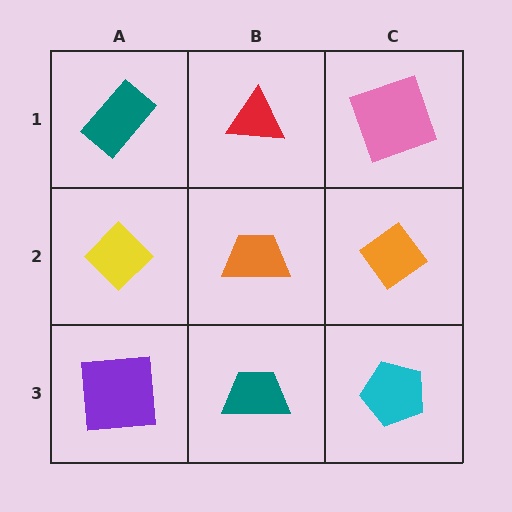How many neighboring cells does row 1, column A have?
2.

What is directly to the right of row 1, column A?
A red triangle.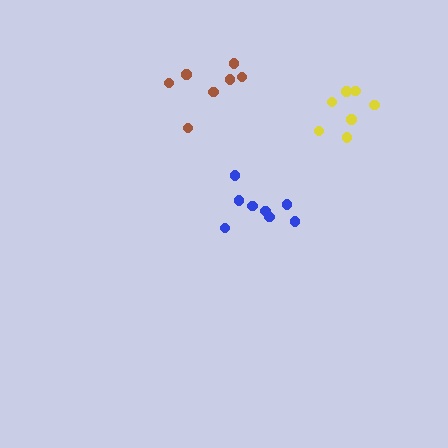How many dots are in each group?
Group 1: 7 dots, Group 2: 8 dots, Group 3: 7 dots (22 total).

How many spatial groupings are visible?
There are 3 spatial groupings.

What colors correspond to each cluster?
The clusters are colored: brown, blue, yellow.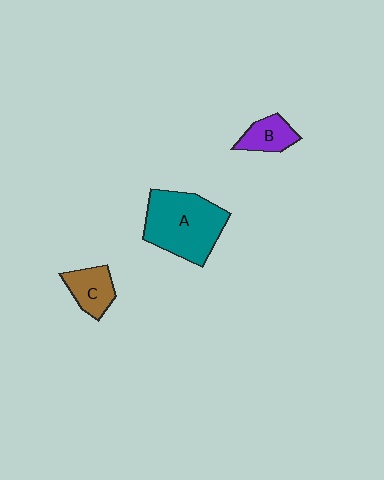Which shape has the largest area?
Shape A (teal).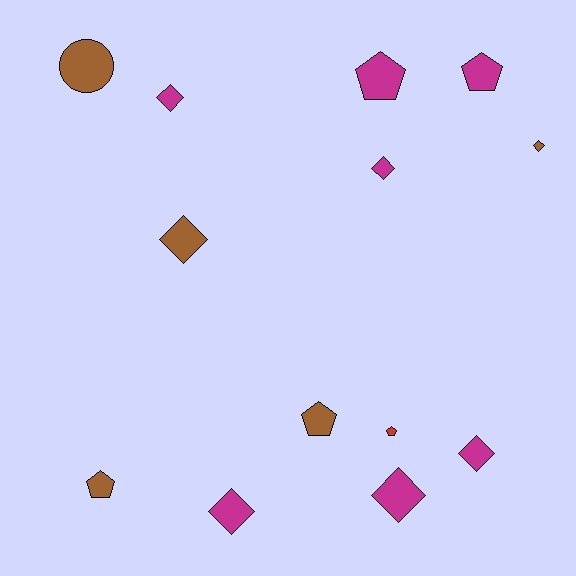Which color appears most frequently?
Magenta, with 7 objects.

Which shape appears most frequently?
Diamond, with 7 objects.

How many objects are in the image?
There are 13 objects.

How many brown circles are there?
There is 1 brown circle.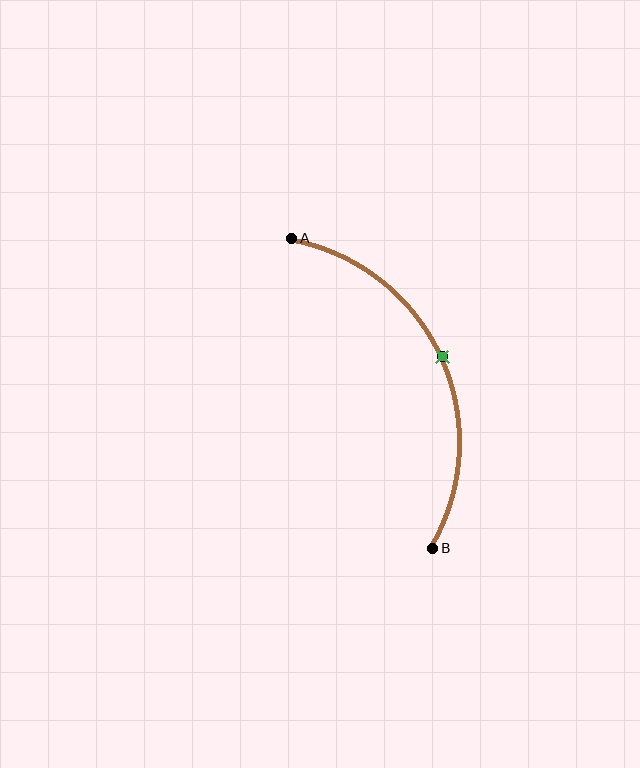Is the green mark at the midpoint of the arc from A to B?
Yes. The green mark lies on the arc at equal arc-length from both A and B — it is the arc midpoint.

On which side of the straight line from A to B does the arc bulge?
The arc bulges to the right of the straight line connecting A and B.